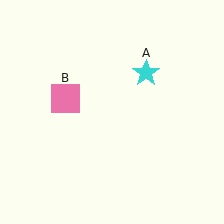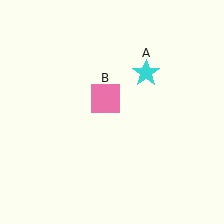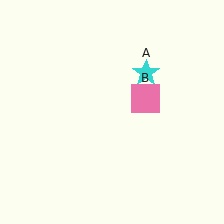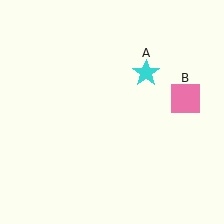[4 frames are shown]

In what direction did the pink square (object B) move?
The pink square (object B) moved right.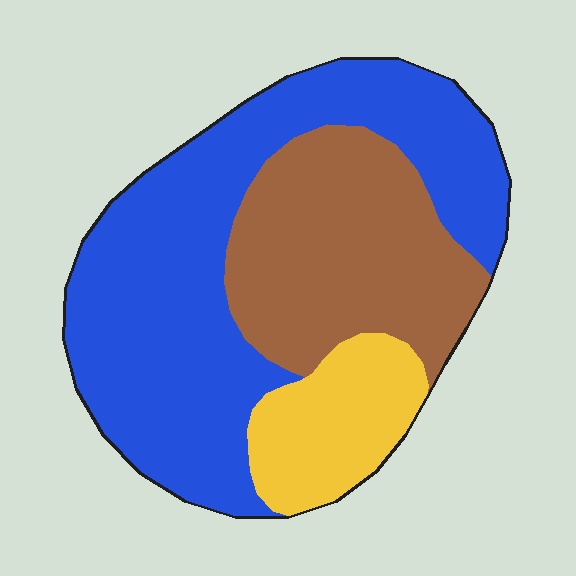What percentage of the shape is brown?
Brown takes up about one third (1/3) of the shape.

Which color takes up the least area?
Yellow, at roughly 15%.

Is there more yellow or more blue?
Blue.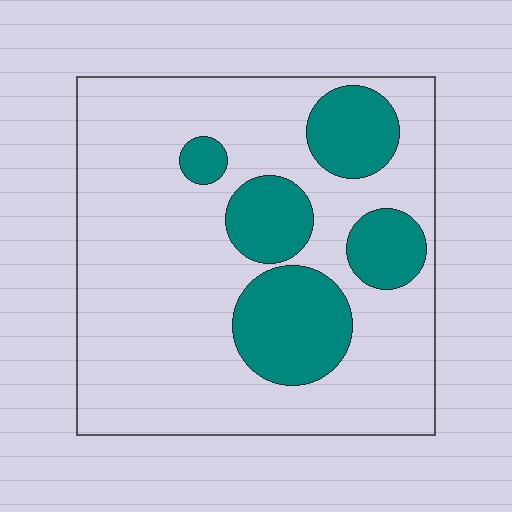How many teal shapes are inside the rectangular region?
5.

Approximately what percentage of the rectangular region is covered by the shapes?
Approximately 25%.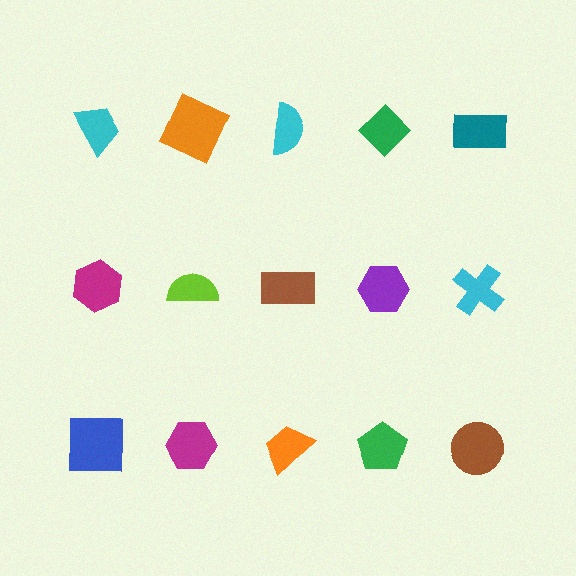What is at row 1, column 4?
A green diamond.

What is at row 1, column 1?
A cyan trapezoid.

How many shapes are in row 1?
5 shapes.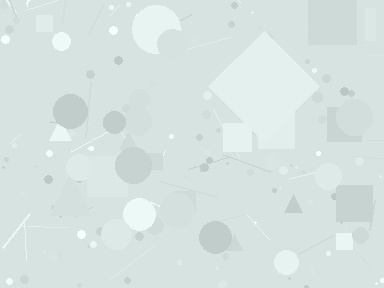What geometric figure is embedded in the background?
A diamond is embedded in the background.